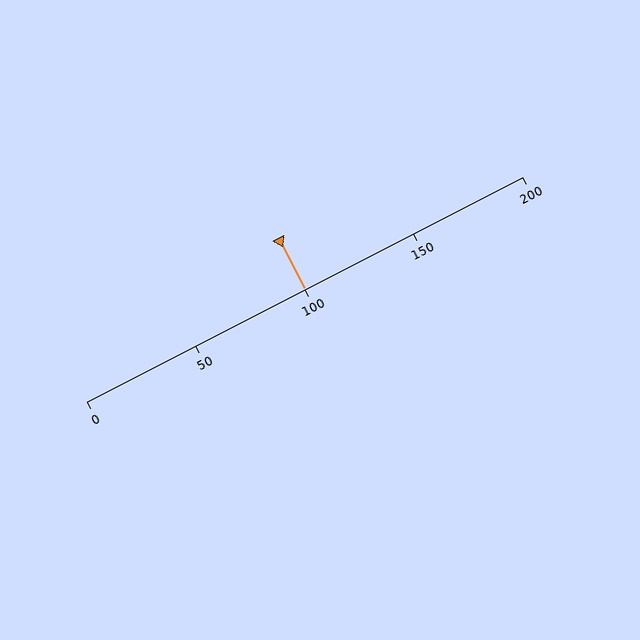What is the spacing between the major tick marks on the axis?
The major ticks are spaced 50 apart.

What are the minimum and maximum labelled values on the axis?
The axis runs from 0 to 200.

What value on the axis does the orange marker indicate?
The marker indicates approximately 100.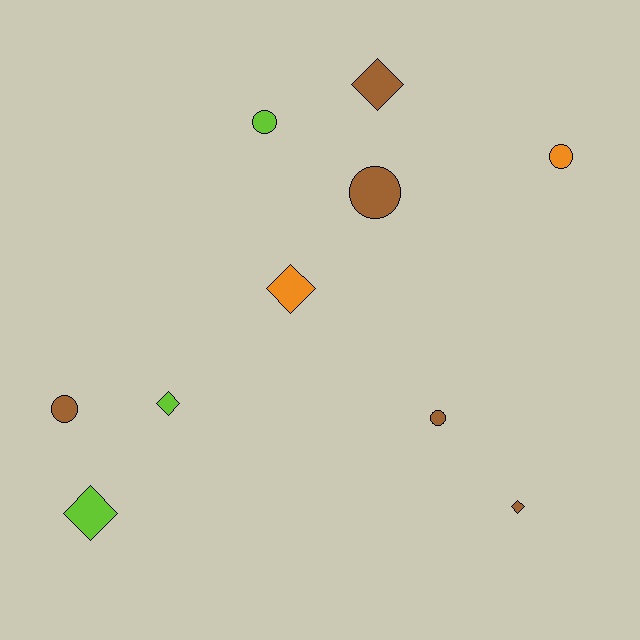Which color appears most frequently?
Brown, with 5 objects.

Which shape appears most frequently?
Circle, with 5 objects.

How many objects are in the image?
There are 10 objects.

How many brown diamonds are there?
There are 2 brown diamonds.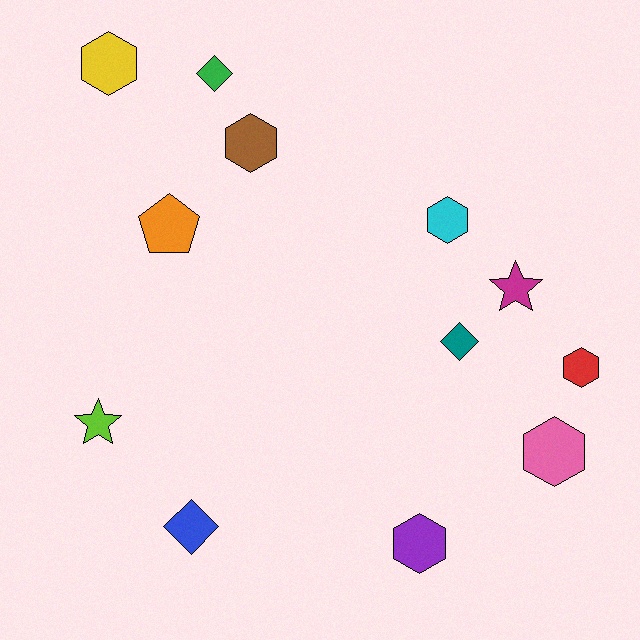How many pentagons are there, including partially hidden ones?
There is 1 pentagon.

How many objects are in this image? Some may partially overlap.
There are 12 objects.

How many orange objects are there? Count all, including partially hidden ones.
There is 1 orange object.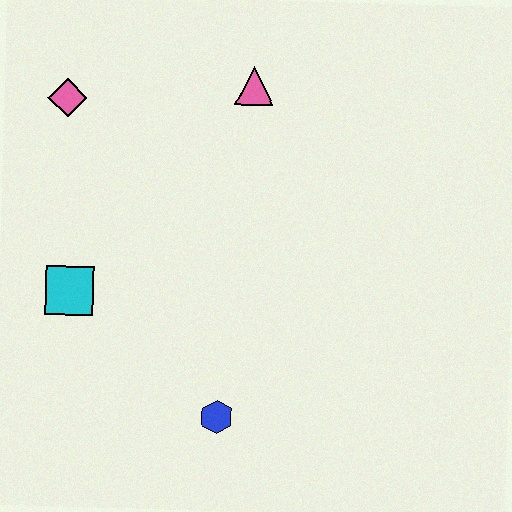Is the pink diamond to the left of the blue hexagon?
Yes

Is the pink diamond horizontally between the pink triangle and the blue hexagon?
No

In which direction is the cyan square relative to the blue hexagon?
The cyan square is to the left of the blue hexagon.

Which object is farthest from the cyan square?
The pink triangle is farthest from the cyan square.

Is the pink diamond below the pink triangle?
Yes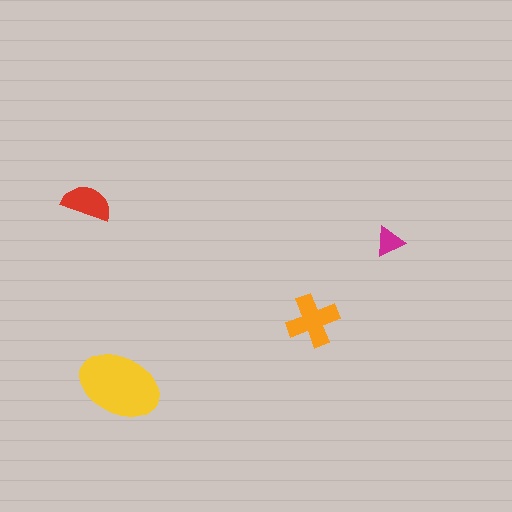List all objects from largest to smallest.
The yellow ellipse, the orange cross, the red semicircle, the magenta triangle.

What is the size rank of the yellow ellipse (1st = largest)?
1st.